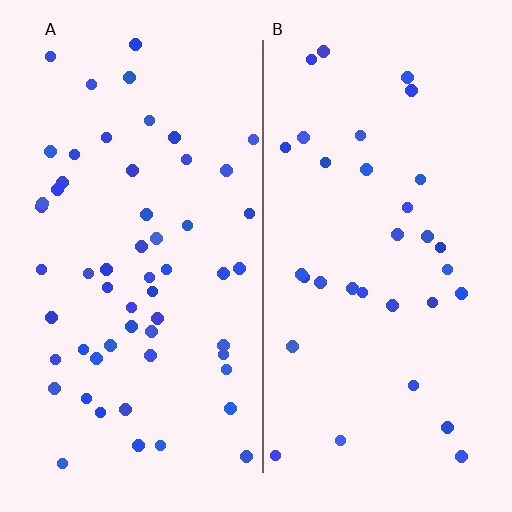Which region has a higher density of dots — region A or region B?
A (the left).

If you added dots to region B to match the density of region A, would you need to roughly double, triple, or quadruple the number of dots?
Approximately double.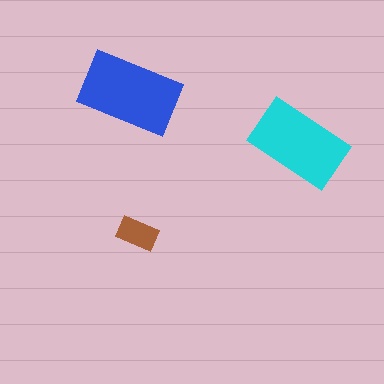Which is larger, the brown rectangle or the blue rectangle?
The blue one.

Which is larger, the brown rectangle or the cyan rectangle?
The cyan one.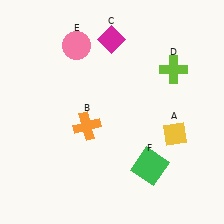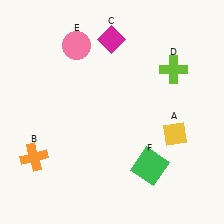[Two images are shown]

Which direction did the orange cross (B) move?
The orange cross (B) moved left.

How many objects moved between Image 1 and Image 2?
1 object moved between the two images.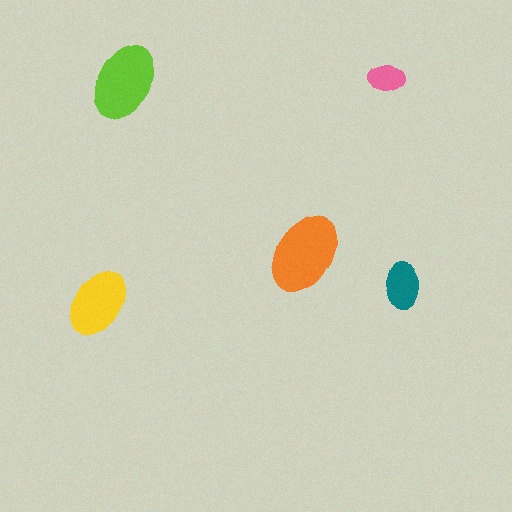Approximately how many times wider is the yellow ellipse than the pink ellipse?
About 2 times wider.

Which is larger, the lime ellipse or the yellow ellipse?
The lime one.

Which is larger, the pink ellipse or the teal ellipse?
The teal one.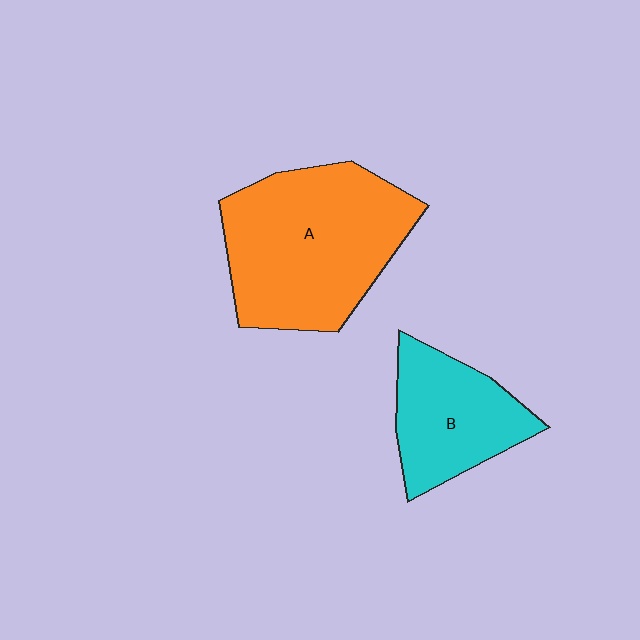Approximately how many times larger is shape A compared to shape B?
Approximately 1.8 times.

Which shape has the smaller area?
Shape B (cyan).